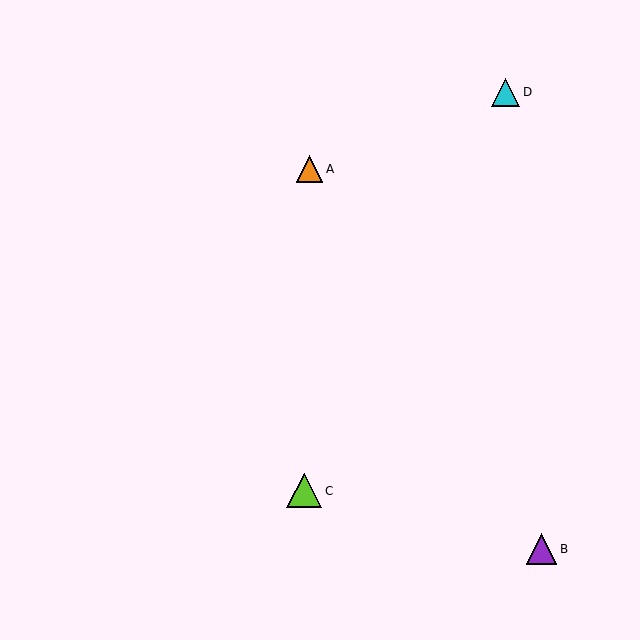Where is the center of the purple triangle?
The center of the purple triangle is at (541, 549).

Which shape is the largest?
The lime triangle (labeled C) is the largest.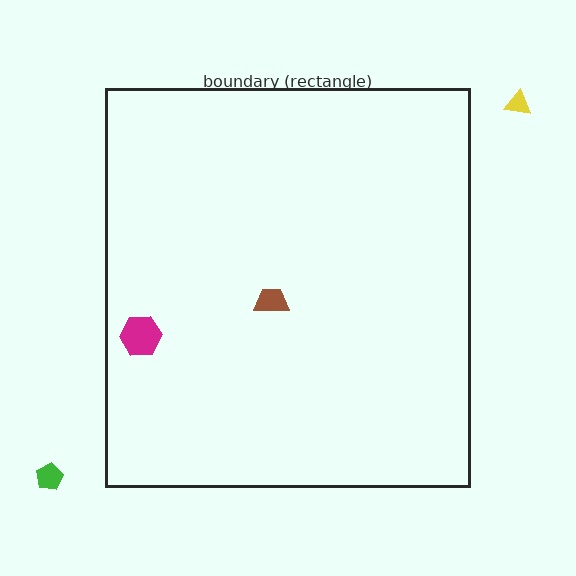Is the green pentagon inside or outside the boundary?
Outside.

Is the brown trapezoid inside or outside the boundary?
Inside.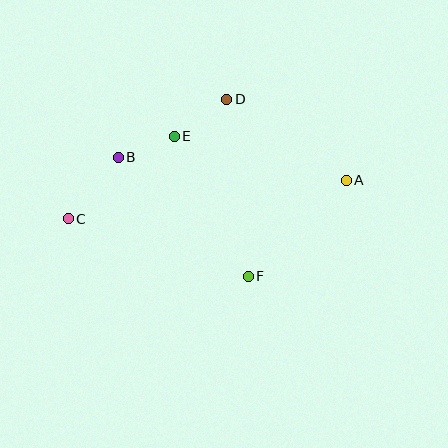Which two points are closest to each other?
Points B and E are closest to each other.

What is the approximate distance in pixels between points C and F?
The distance between C and F is approximately 189 pixels.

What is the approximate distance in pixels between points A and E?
The distance between A and E is approximately 178 pixels.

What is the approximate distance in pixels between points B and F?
The distance between B and F is approximately 176 pixels.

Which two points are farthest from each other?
Points A and C are farthest from each other.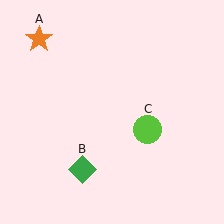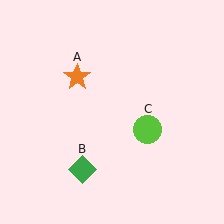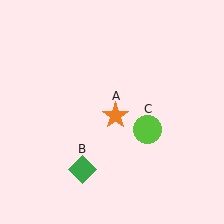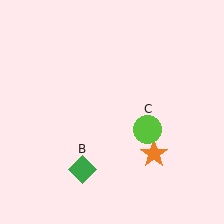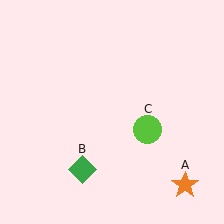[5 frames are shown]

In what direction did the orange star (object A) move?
The orange star (object A) moved down and to the right.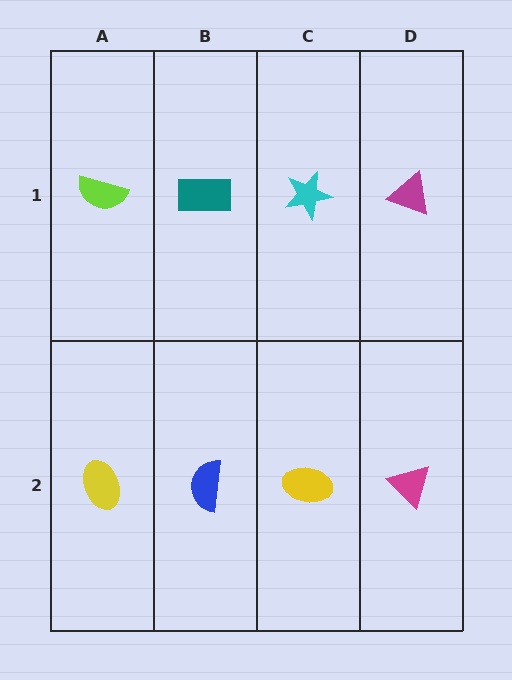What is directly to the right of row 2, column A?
A blue semicircle.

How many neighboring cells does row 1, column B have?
3.